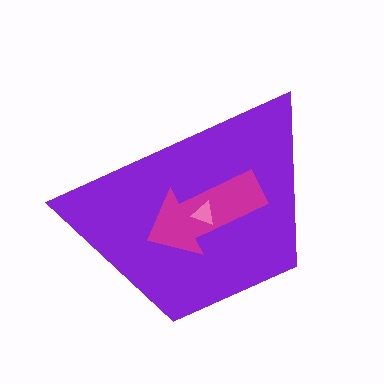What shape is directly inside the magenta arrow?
The pink triangle.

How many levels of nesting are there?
3.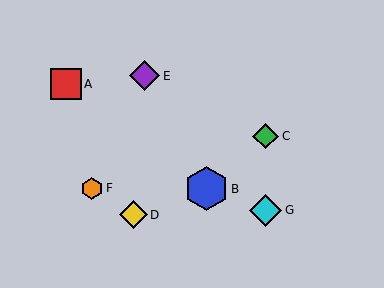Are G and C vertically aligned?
Yes, both are at x≈266.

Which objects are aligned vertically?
Objects C, G are aligned vertically.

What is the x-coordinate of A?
Object A is at x≈66.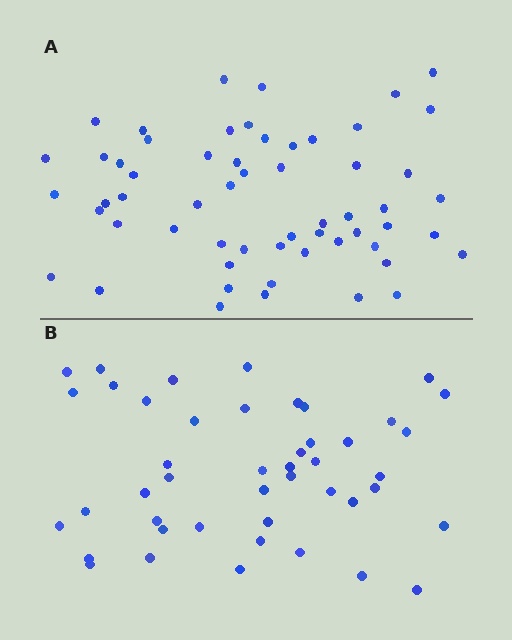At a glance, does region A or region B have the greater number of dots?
Region A (the top region) has more dots.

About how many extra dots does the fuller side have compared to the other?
Region A has approximately 15 more dots than region B.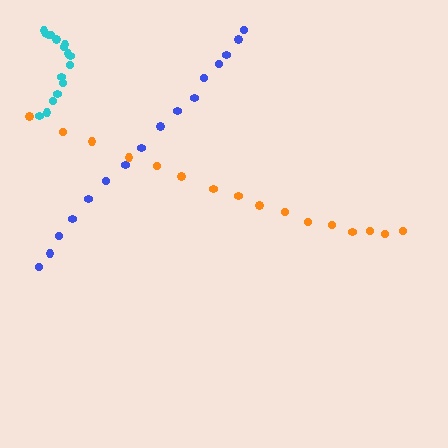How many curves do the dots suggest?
There are 3 distinct paths.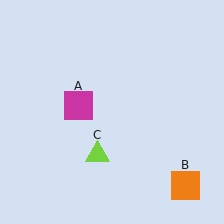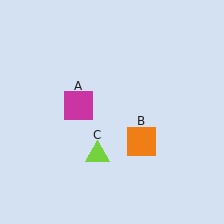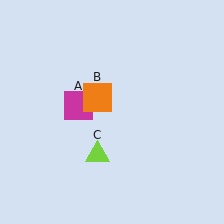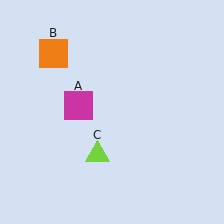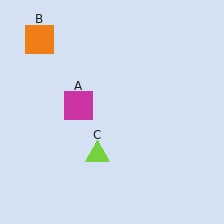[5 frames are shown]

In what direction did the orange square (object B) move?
The orange square (object B) moved up and to the left.